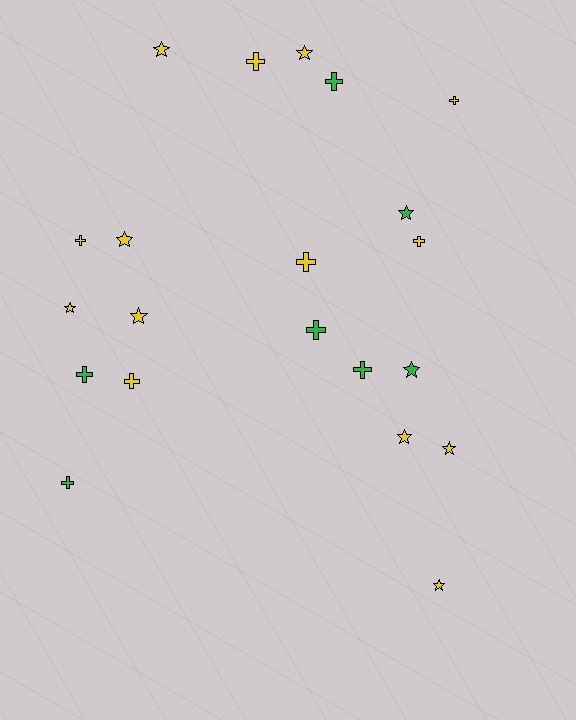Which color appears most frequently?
Yellow, with 14 objects.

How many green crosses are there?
There are 5 green crosses.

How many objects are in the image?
There are 21 objects.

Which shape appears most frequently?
Cross, with 11 objects.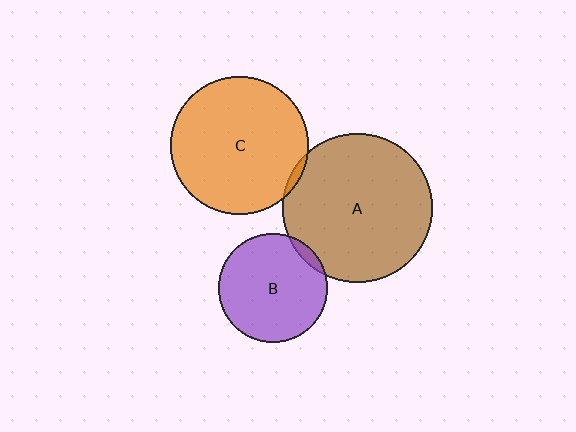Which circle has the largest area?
Circle A (brown).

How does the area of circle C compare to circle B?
Approximately 1.6 times.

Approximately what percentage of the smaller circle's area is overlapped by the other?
Approximately 5%.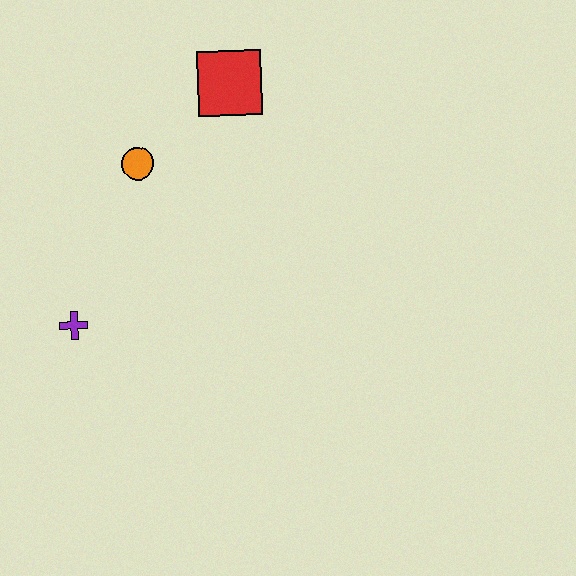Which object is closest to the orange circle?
The red square is closest to the orange circle.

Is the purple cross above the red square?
No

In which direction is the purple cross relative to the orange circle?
The purple cross is below the orange circle.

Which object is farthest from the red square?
The purple cross is farthest from the red square.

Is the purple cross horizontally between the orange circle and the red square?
No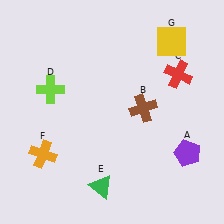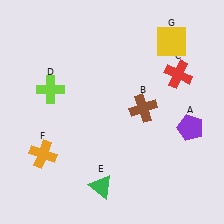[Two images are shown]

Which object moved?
The purple pentagon (A) moved up.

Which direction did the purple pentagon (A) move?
The purple pentagon (A) moved up.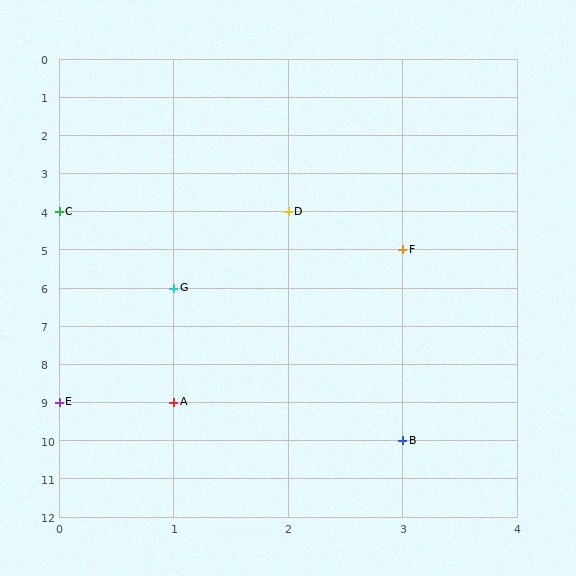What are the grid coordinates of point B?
Point B is at grid coordinates (3, 10).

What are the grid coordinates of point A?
Point A is at grid coordinates (1, 9).